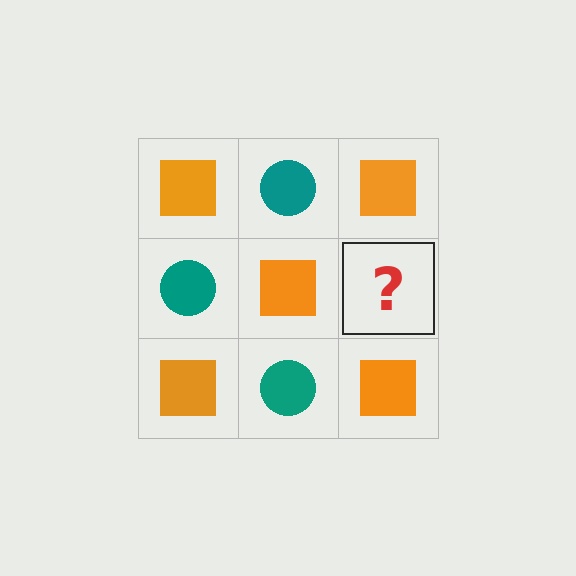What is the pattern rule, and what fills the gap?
The rule is that it alternates orange square and teal circle in a checkerboard pattern. The gap should be filled with a teal circle.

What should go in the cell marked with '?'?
The missing cell should contain a teal circle.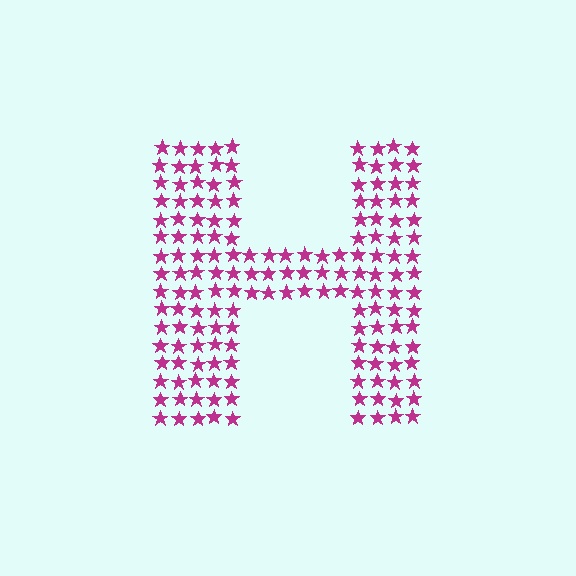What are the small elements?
The small elements are stars.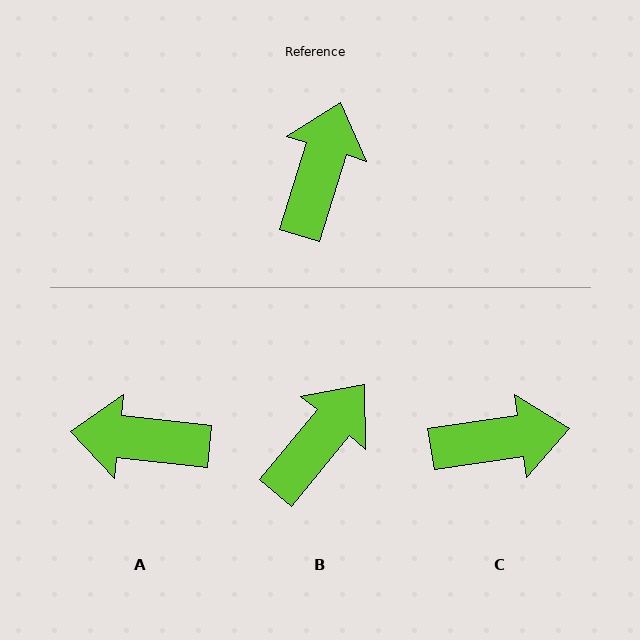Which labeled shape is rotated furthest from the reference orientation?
A, about 101 degrees away.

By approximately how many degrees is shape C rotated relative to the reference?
Approximately 65 degrees clockwise.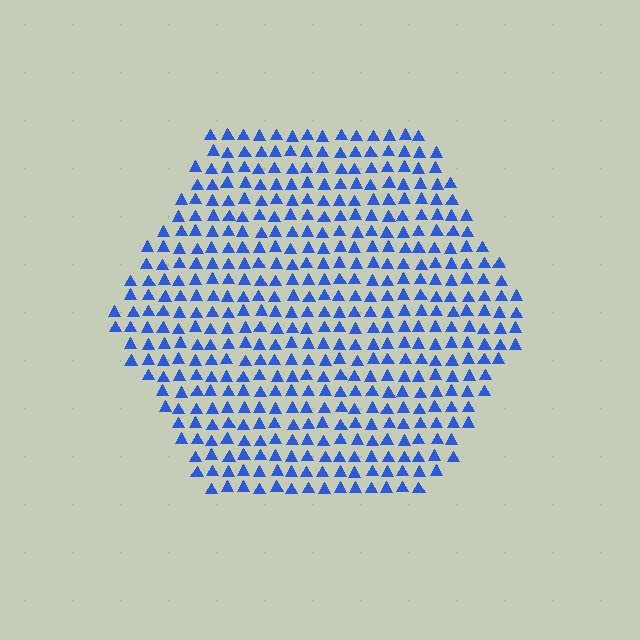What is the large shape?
The large shape is a hexagon.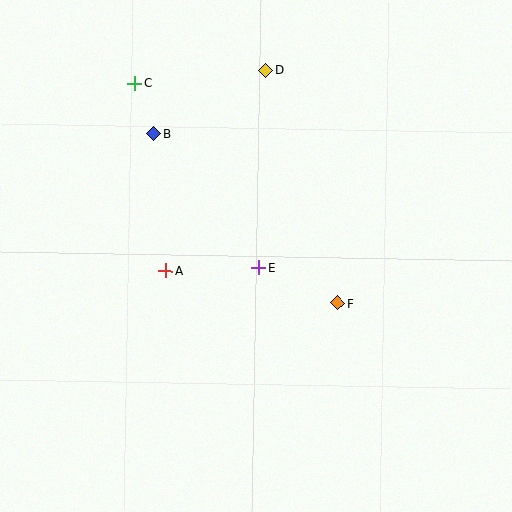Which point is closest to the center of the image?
Point E at (259, 268) is closest to the center.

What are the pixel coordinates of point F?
Point F is at (338, 303).